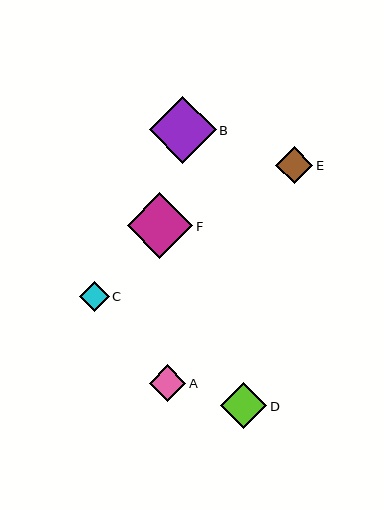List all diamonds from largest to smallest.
From largest to smallest: B, F, D, E, A, C.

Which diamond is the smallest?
Diamond C is the smallest with a size of approximately 30 pixels.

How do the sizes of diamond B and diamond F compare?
Diamond B and diamond F are approximately the same size.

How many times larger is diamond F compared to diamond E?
Diamond F is approximately 1.8 times the size of diamond E.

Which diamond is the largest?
Diamond B is the largest with a size of approximately 67 pixels.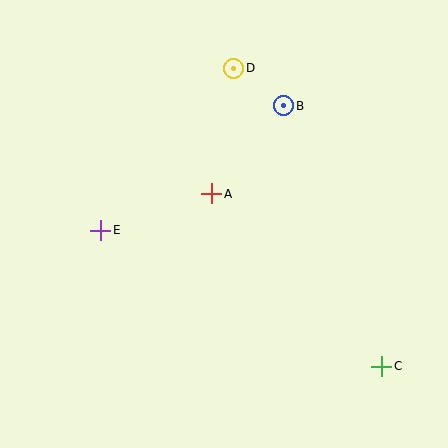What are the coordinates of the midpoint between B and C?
The midpoint between B and C is at (333, 236).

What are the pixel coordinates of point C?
Point C is at (382, 366).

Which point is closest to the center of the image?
Point A at (212, 194) is closest to the center.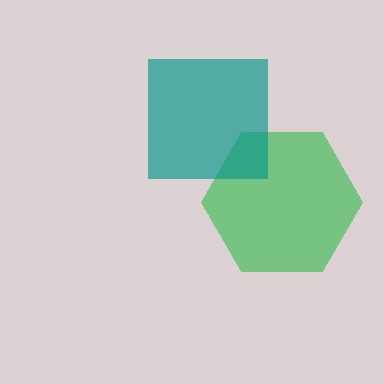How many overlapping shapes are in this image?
There are 2 overlapping shapes in the image.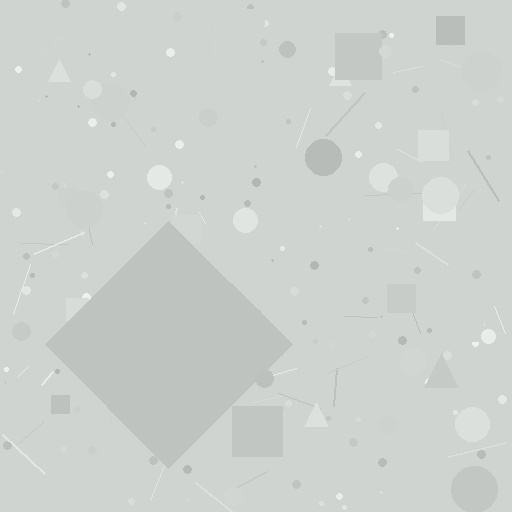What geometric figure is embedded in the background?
A diamond is embedded in the background.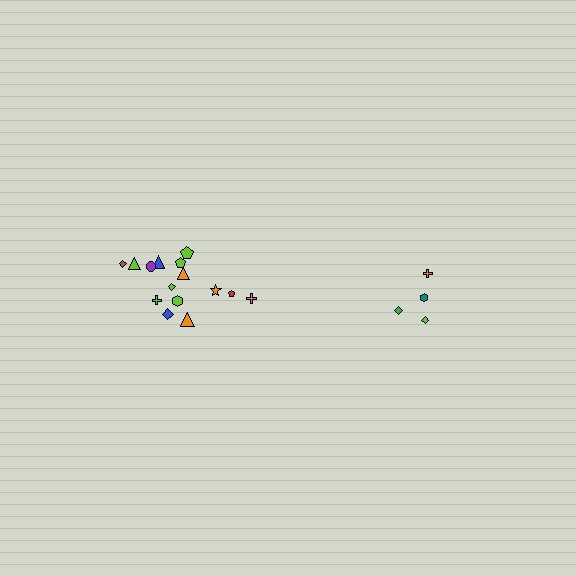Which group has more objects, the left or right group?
The left group.